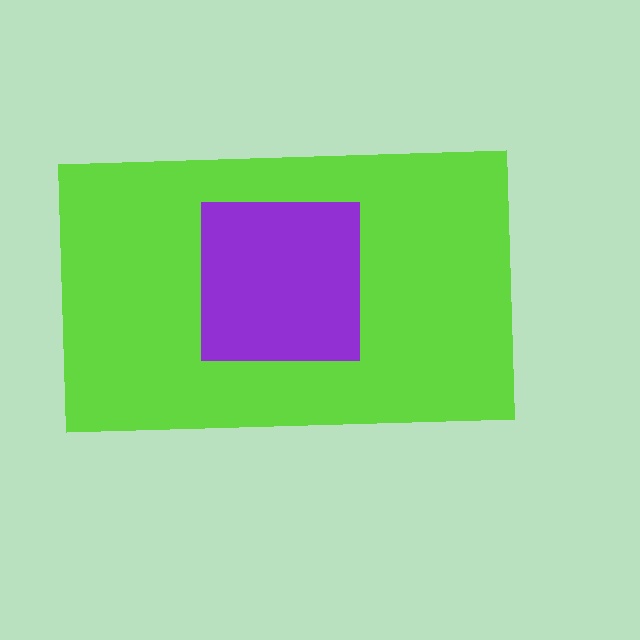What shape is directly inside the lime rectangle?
The purple square.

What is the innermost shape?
The purple square.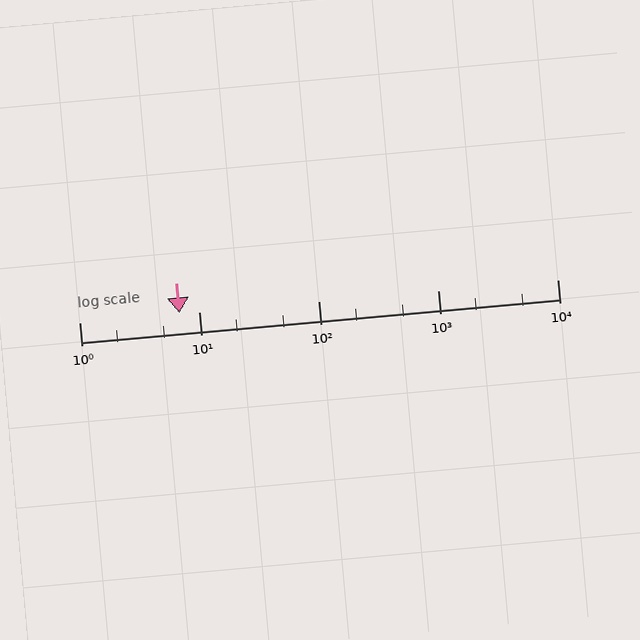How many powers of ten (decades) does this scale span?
The scale spans 4 decades, from 1 to 10000.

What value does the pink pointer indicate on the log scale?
The pointer indicates approximately 6.9.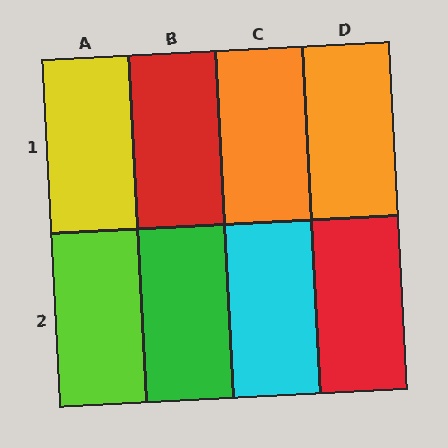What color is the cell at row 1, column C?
Orange.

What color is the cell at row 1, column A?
Yellow.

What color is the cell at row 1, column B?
Red.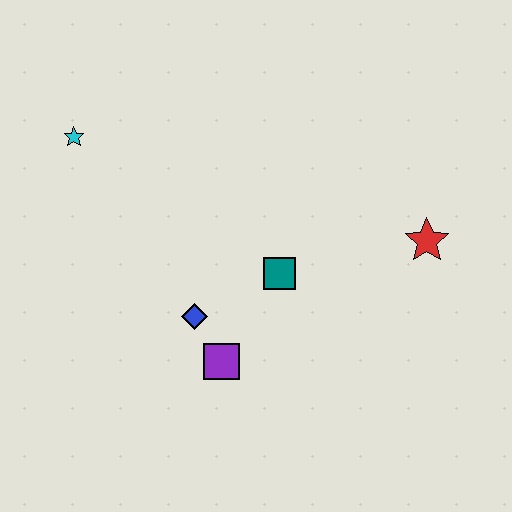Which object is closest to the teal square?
The blue diamond is closest to the teal square.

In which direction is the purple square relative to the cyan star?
The purple square is below the cyan star.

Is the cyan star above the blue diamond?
Yes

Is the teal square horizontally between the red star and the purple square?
Yes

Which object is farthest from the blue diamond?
The red star is farthest from the blue diamond.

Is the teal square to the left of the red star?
Yes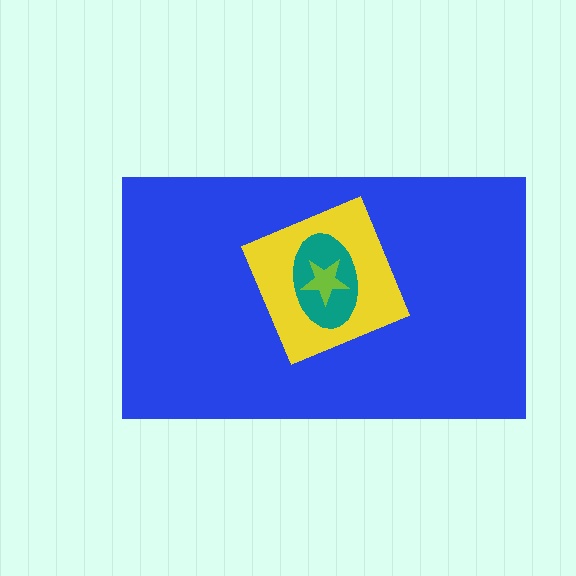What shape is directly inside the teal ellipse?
The lime star.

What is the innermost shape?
The lime star.